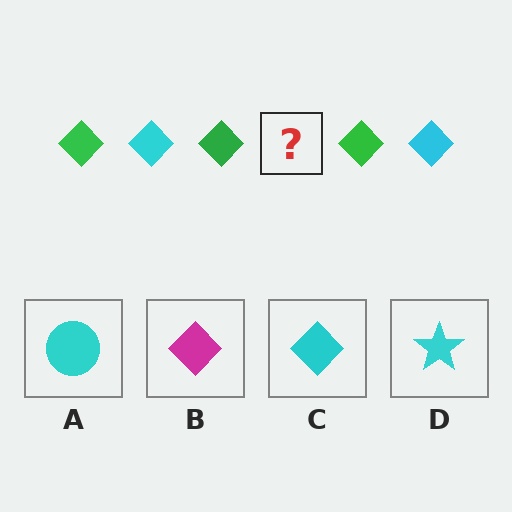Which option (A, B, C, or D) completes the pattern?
C.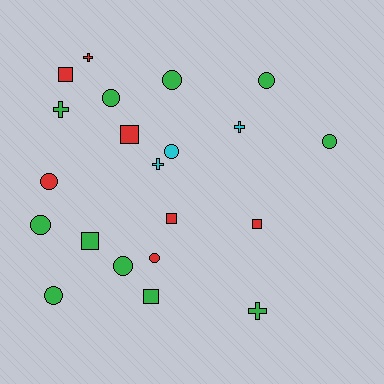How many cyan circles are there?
There is 1 cyan circle.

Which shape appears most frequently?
Circle, with 10 objects.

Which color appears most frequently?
Green, with 11 objects.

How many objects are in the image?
There are 21 objects.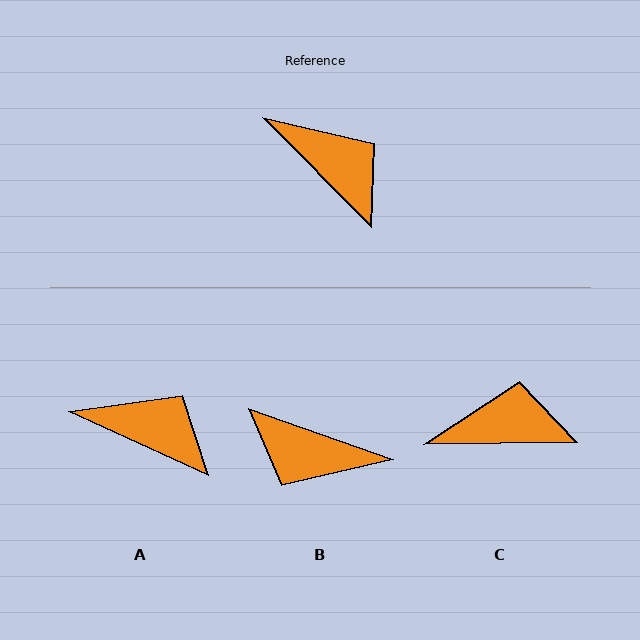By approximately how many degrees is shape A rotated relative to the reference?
Approximately 21 degrees counter-clockwise.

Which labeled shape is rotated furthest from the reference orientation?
B, about 154 degrees away.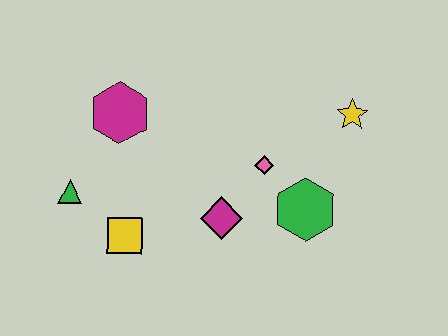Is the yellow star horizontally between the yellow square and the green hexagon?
No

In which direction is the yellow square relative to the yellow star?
The yellow square is to the left of the yellow star.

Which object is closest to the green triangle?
The yellow square is closest to the green triangle.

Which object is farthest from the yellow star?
The green triangle is farthest from the yellow star.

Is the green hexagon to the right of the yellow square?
Yes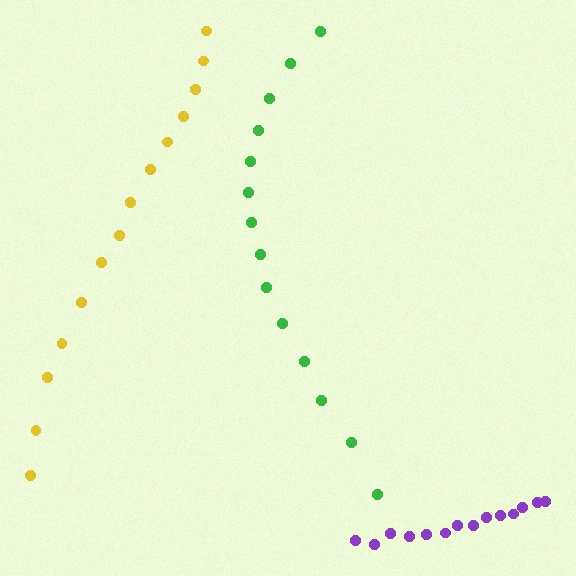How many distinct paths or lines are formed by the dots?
There are 3 distinct paths.